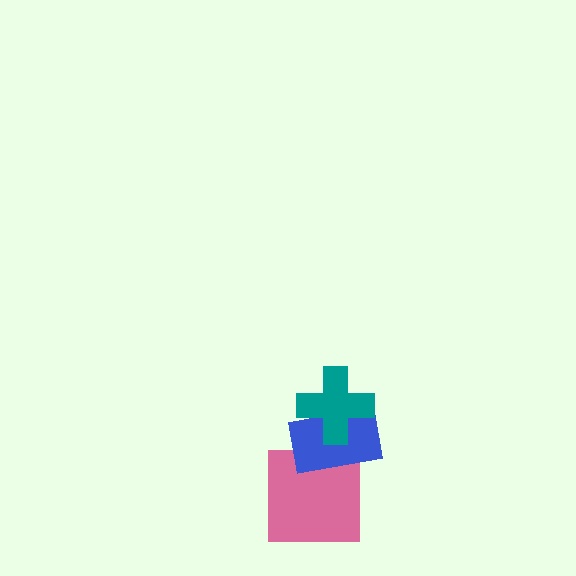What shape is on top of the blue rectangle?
The teal cross is on top of the blue rectangle.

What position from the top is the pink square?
The pink square is 3rd from the top.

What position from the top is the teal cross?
The teal cross is 1st from the top.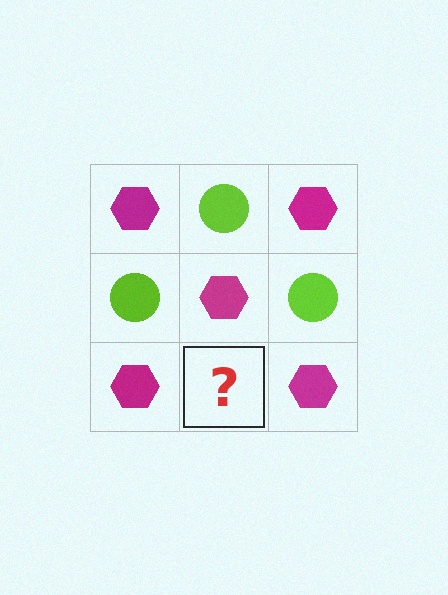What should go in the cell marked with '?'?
The missing cell should contain a lime circle.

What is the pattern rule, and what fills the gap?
The rule is that it alternates magenta hexagon and lime circle in a checkerboard pattern. The gap should be filled with a lime circle.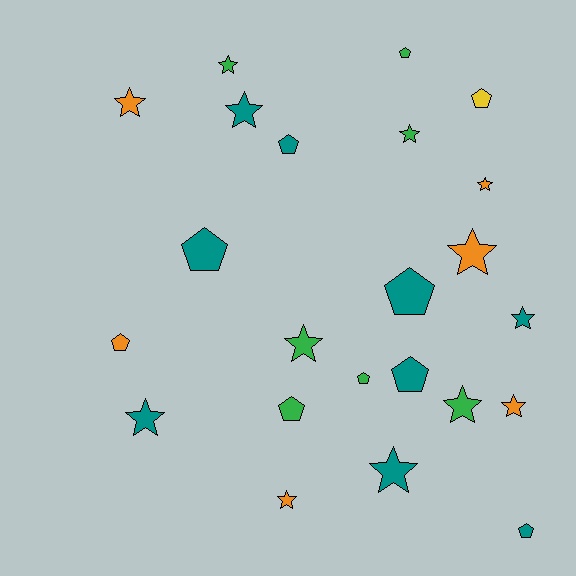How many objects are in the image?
There are 23 objects.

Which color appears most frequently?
Teal, with 9 objects.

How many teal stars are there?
There are 4 teal stars.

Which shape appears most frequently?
Star, with 13 objects.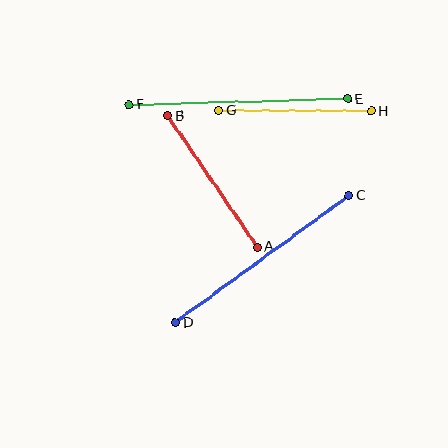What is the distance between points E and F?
The distance is approximately 218 pixels.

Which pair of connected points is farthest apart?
Points E and F are farthest apart.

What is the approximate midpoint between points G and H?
The midpoint is at approximately (295, 111) pixels.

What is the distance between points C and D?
The distance is approximately 215 pixels.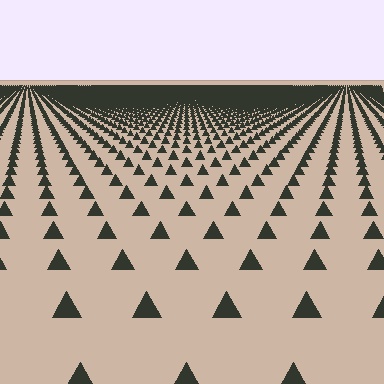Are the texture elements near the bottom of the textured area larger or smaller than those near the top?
Larger. Near the bottom, elements are closer to the viewer and appear at a bigger on-screen size.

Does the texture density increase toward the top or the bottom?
Density increases toward the top.